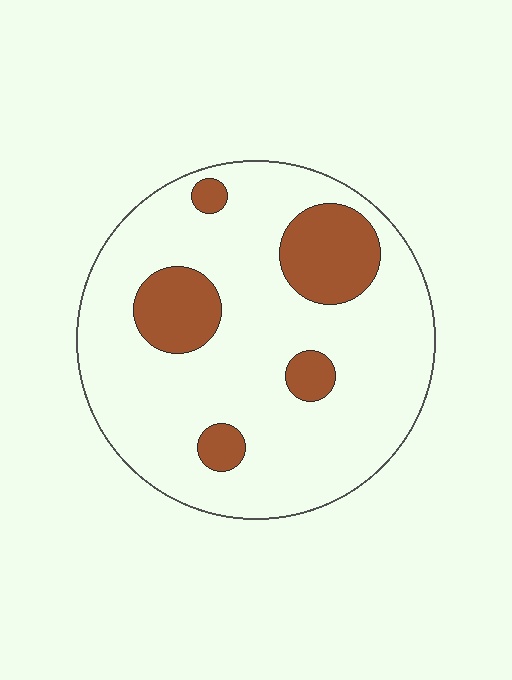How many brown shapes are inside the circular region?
5.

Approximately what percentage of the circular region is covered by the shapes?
Approximately 20%.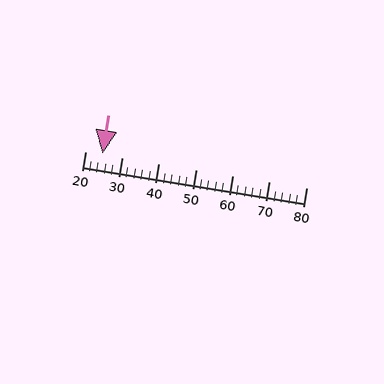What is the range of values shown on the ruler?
The ruler shows values from 20 to 80.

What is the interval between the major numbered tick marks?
The major tick marks are spaced 10 units apart.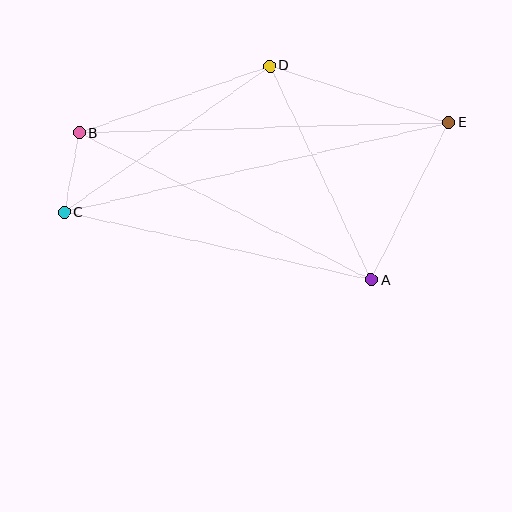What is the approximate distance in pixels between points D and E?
The distance between D and E is approximately 188 pixels.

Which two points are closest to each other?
Points B and C are closest to each other.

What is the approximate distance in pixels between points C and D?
The distance between C and D is approximately 252 pixels.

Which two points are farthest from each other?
Points C and E are farthest from each other.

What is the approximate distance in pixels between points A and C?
The distance between A and C is approximately 315 pixels.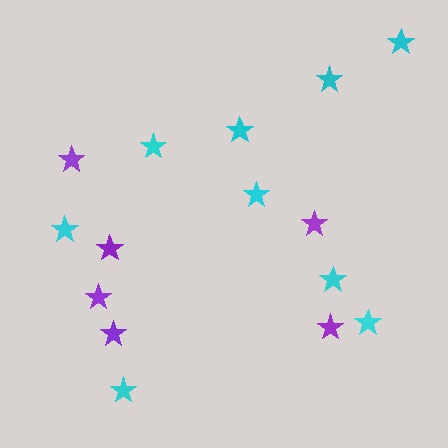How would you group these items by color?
There are 2 groups: one group of purple stars (6) and one group of cyan stars (9).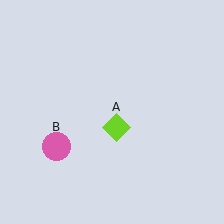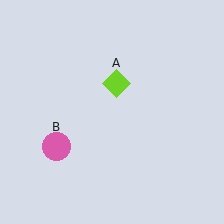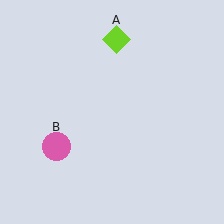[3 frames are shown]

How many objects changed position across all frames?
1 object changed position: lime diamond (object A).